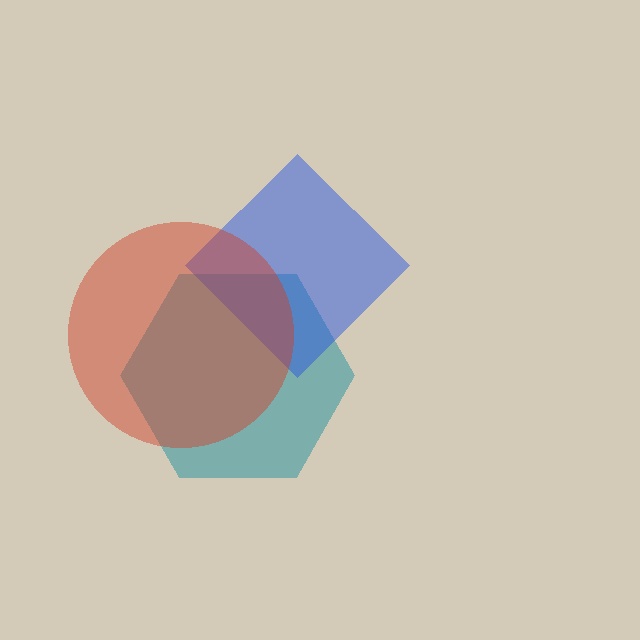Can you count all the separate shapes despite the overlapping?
Yes, there are 3 separate shapes.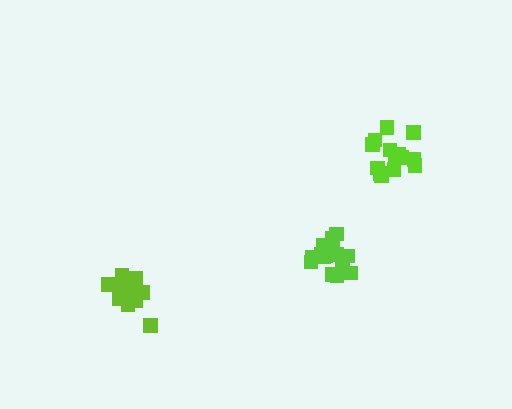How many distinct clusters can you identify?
There are 3 distinct clusters.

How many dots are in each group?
Group 1: 14 dots, Group 2: 14 dots, Group 3: 17 dots (45 total).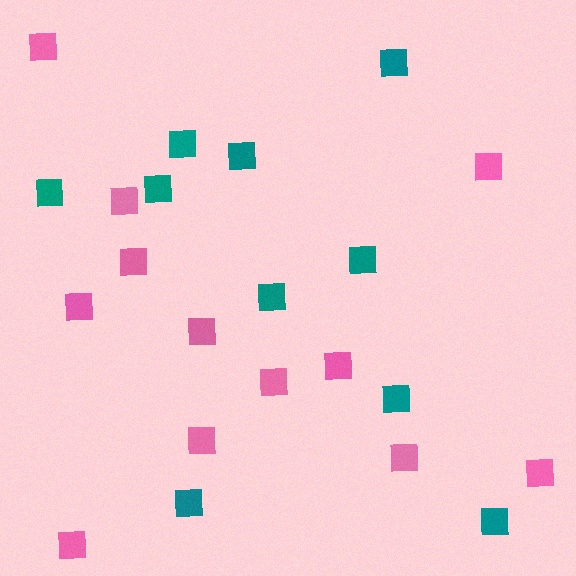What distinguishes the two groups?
There are 2 groups: one group of teal squares (10) and one group of pink squares (12).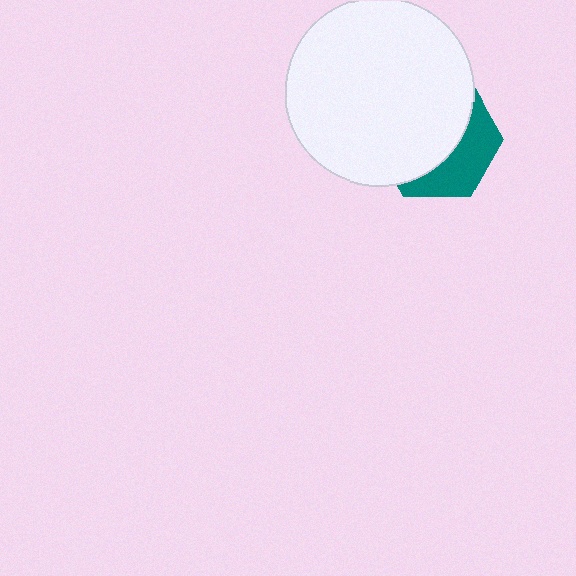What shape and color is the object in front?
The object in front is a white circle.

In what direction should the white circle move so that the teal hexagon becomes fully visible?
The white circle should move toward the upper-left. That is the shortest direction to clear the overlap and leave the teal hexagon fully visible.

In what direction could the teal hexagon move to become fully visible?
The teal hexagon could move toward the lower-right. That would shift it out from behind the white circle entirely.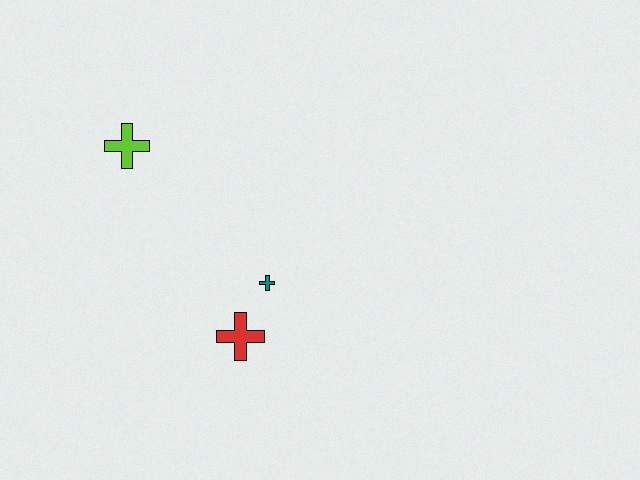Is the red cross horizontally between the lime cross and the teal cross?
Yes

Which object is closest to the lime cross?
The teal cross is closest to the lime cross.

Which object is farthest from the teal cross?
The lime cross is farthest from the teal cross.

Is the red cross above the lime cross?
No